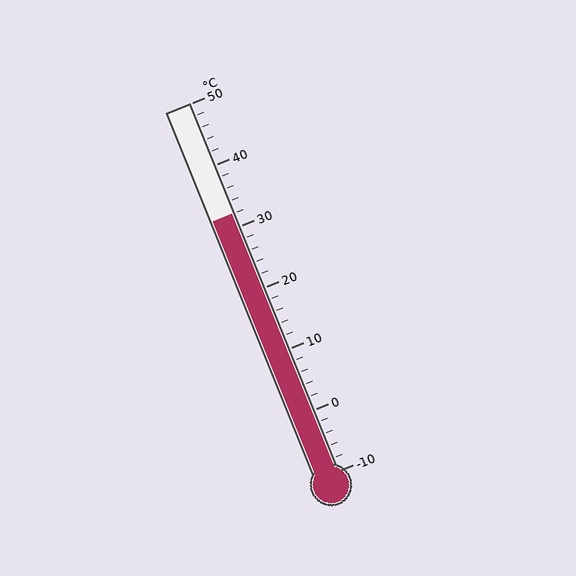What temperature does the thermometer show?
The thermometer shows approximately 32°C.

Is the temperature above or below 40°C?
The temperature is below 40°C.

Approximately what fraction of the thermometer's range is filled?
The thermometer is filled to approximately 70% of its range.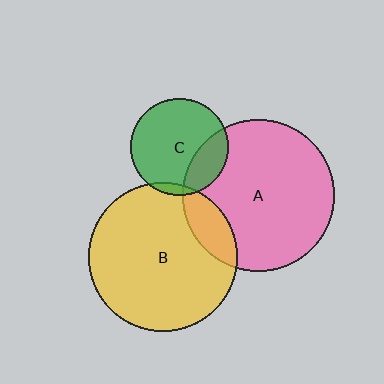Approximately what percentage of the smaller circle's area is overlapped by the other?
Approximately 15%.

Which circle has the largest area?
Circle A (pink).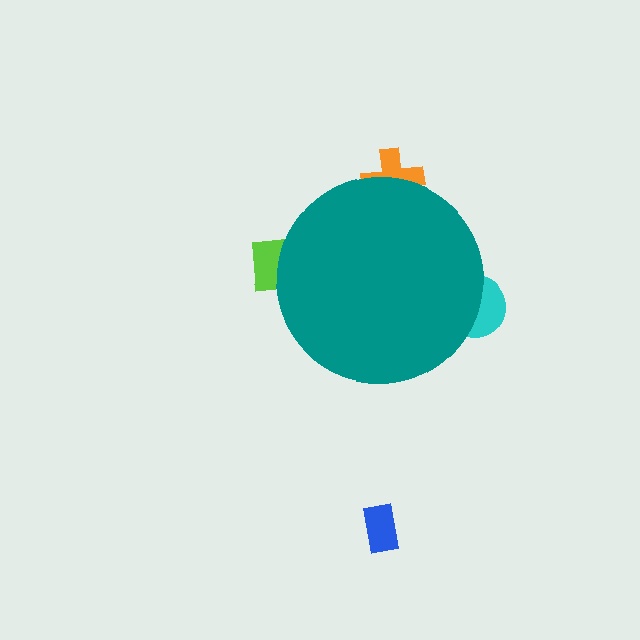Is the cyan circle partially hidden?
Yes, the cyan circle is partially hidden behind the teal circle.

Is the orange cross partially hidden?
Yes, the orange cross is partially hidden behind the teal circle.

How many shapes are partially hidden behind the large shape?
3 shapes are partially hidden.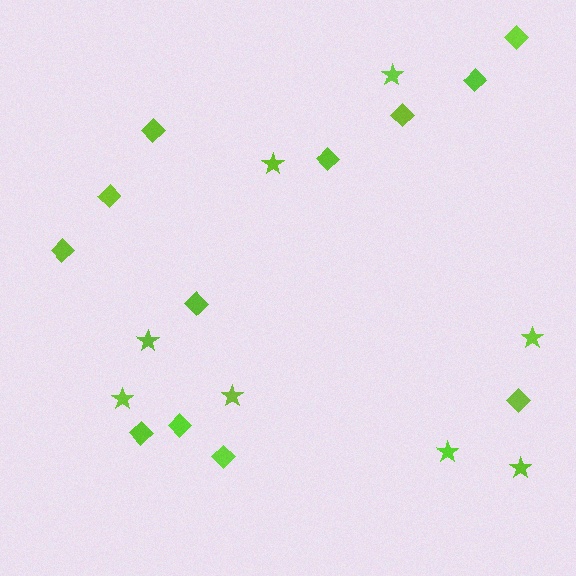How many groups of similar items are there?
There are 2 groups: one group of diamonds (12) and one group of stars (8).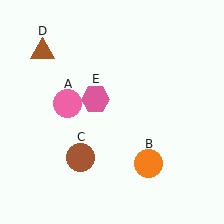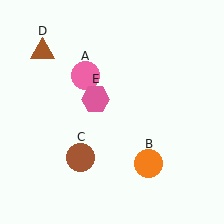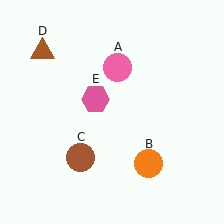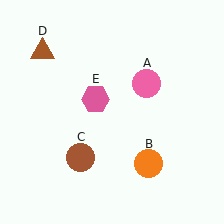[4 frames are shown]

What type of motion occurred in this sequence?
The pink circle (object A) rotated clockwise around the center of the scene.